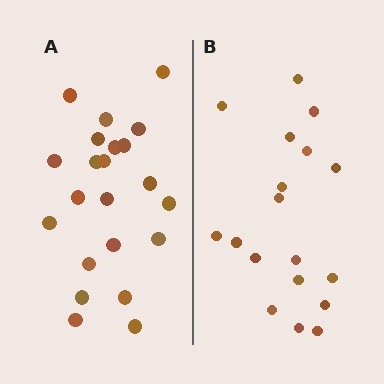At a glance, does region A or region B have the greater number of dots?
Region A (the left region) has more dots.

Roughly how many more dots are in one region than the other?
Region A has about 4 more dots than region B.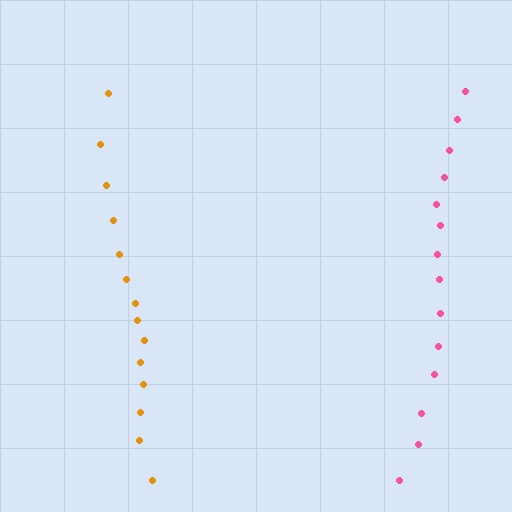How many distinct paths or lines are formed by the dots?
There are 2 distinct paths.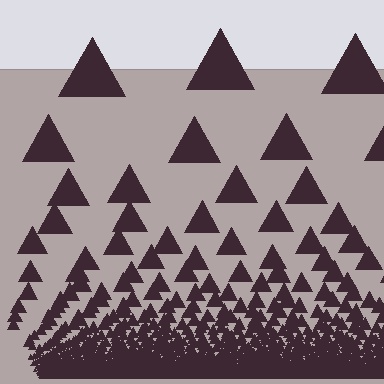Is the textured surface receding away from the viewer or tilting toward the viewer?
The surface appears to tilt toward the viewer. Texture elements get larger and sparser toward the top.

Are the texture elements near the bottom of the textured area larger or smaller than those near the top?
Smaller. The gradient is inverted — elements near the bottom are smaller and denser.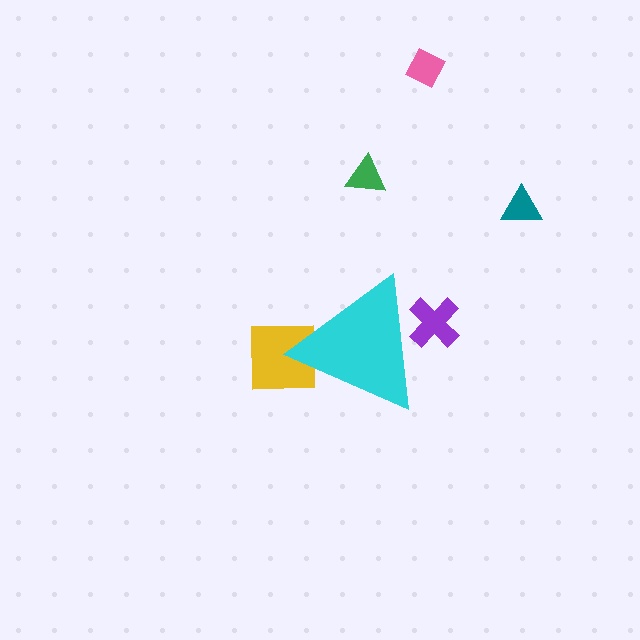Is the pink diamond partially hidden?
No, the pink diamond is fully visible.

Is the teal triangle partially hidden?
No, the teal triangle is fully visible.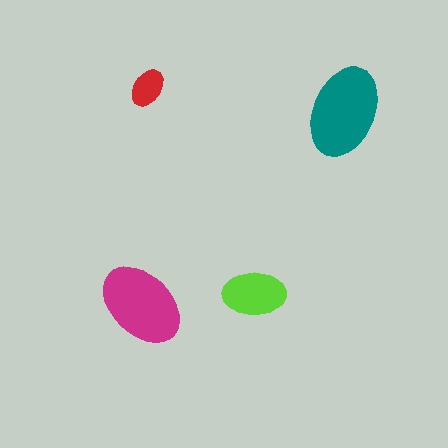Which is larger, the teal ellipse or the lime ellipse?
The teal one.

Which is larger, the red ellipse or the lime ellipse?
The lime one.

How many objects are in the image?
There are 4 objects in the image.